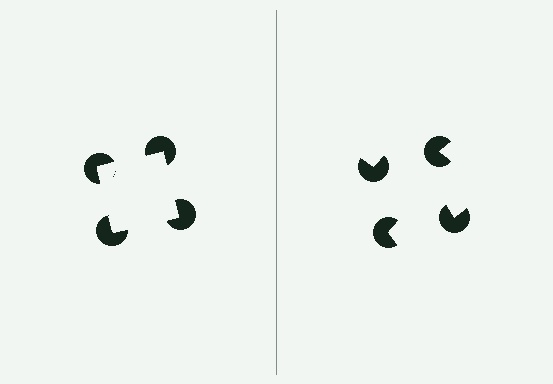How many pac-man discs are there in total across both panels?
8 — 4 on each side.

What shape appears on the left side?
An illusory square.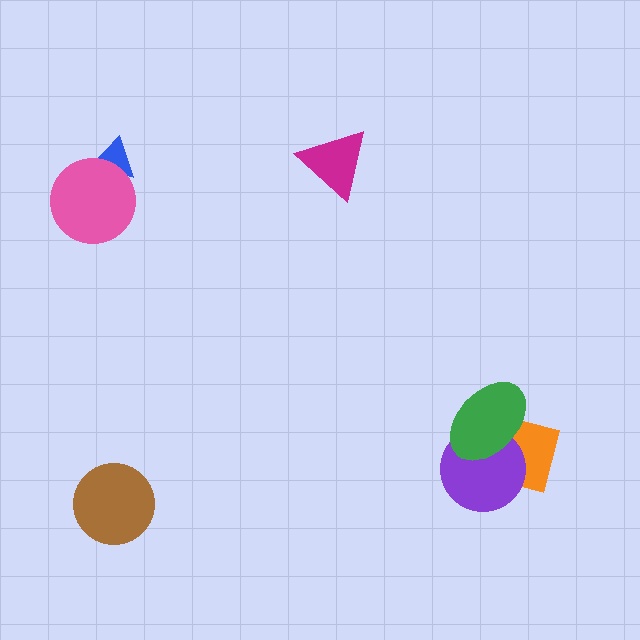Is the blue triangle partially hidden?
Yes, it is partially covered by another shape.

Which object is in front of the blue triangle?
The pink circle is in front of the blue triangle.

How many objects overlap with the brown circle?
0 objects overlap with the brown circle.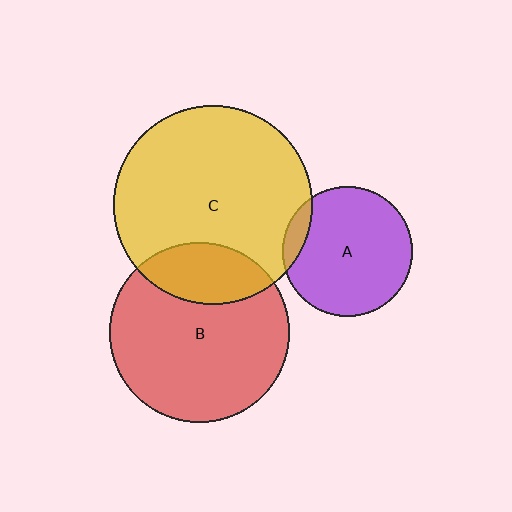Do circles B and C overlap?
Yes.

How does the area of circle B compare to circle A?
Approximately 1.9 times.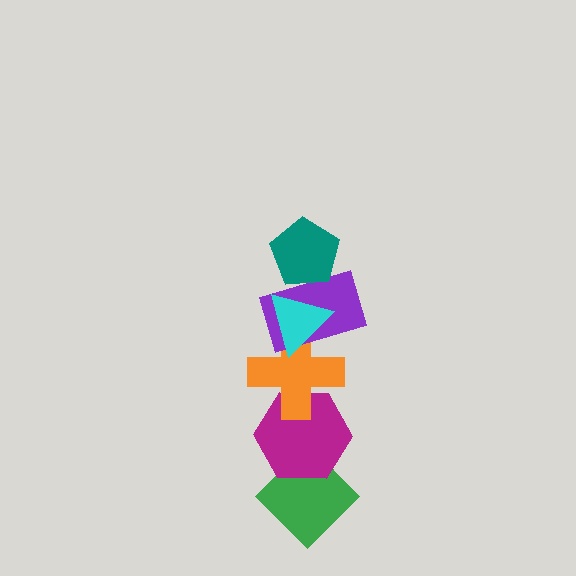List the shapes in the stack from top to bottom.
From top to bottom: the teal pentagon, the cyan triangle, the purple rectangle, the orange cross, the magenta hexagon, the green diamond.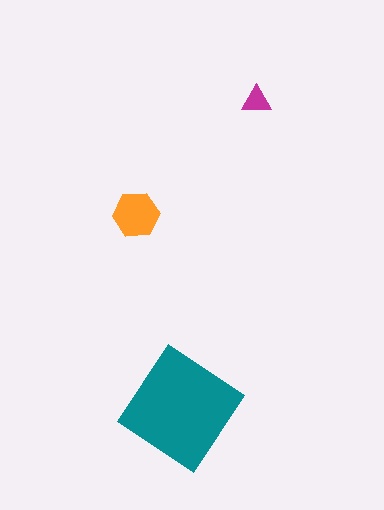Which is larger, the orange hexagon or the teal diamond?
The teal diamond.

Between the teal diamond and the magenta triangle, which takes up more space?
The teal diamond.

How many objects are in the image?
There are 3 objects in the image.